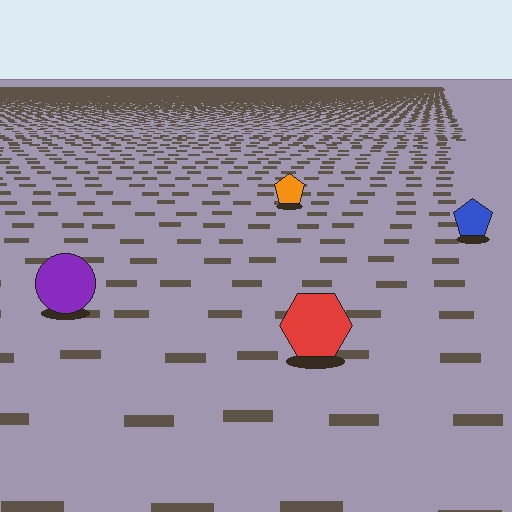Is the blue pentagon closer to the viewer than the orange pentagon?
Yes. The blue pentagon is closer — you can tell from the texture gradient: the ground texture is coarser near it.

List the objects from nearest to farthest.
From nearest to farthest: the red hexagon, the purple circle, the blue pentagon, the orange pentagon.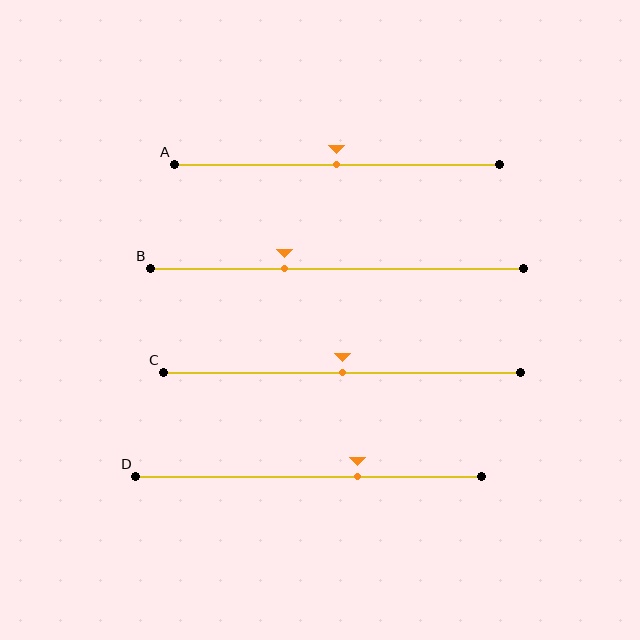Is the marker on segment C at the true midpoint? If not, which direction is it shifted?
Yes, the marker on segment C is at the true midpoint.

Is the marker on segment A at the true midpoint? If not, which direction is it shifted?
Yes, the marker on segment A is at the true midpoint.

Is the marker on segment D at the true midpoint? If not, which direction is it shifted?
No, the marker on segment D is shifted to the right by about 14% of the segment length.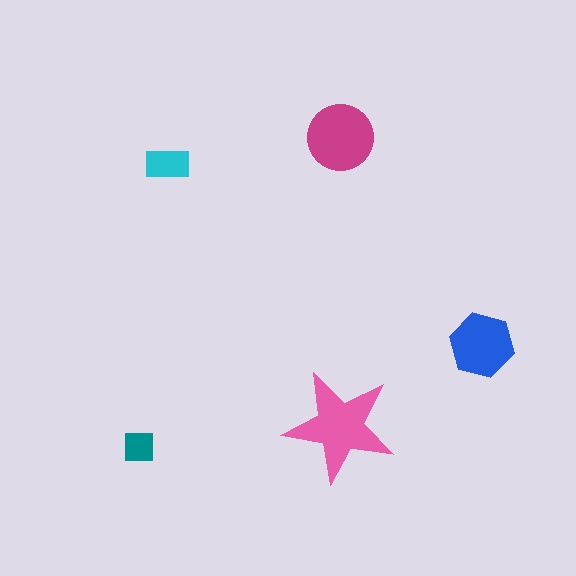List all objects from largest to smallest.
The pink star, the magenta circle, the blue hexagon, the cyan rectangle, the teal square.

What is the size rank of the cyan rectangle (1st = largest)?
4th.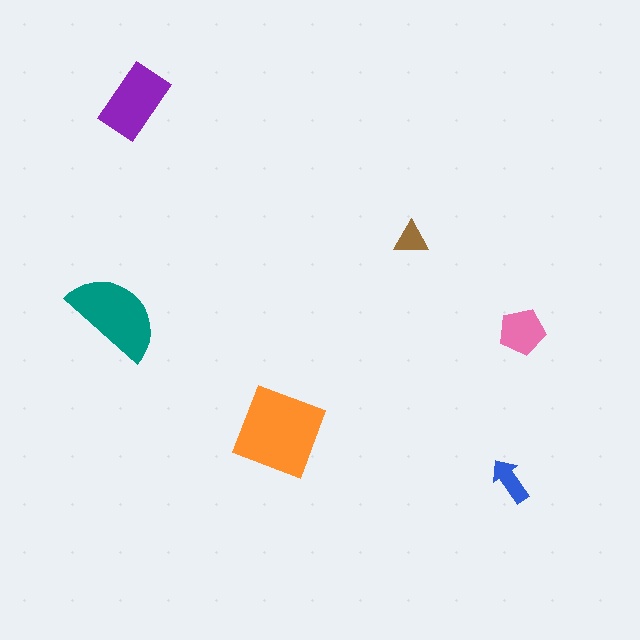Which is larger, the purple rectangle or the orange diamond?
The orange diamond.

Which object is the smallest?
The brown triangle.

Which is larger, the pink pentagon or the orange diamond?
The orange diamond.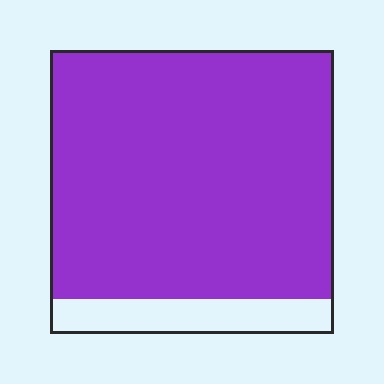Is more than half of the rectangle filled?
Yes.